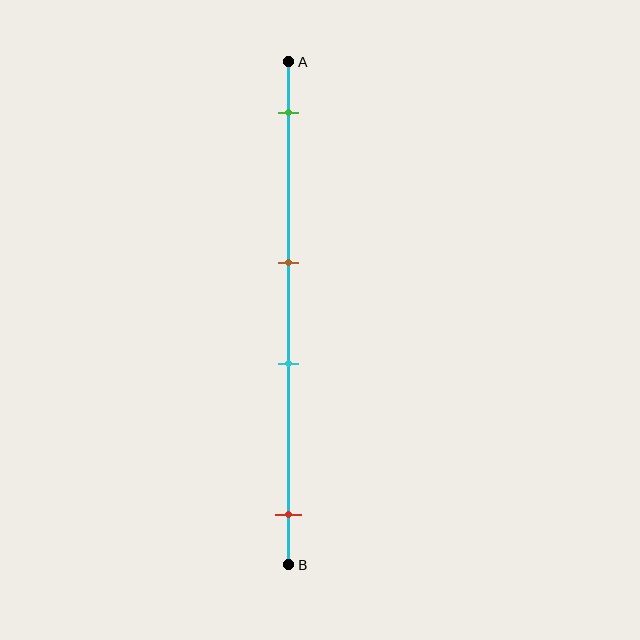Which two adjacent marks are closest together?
The brown and cyan marks are the closest adjacent pair.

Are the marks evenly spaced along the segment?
No, the marks are not evenly spaced.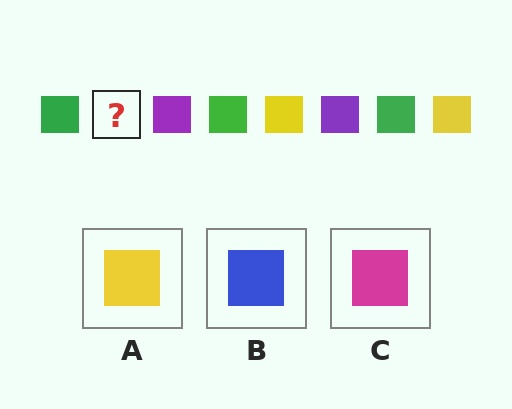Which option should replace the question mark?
Option A.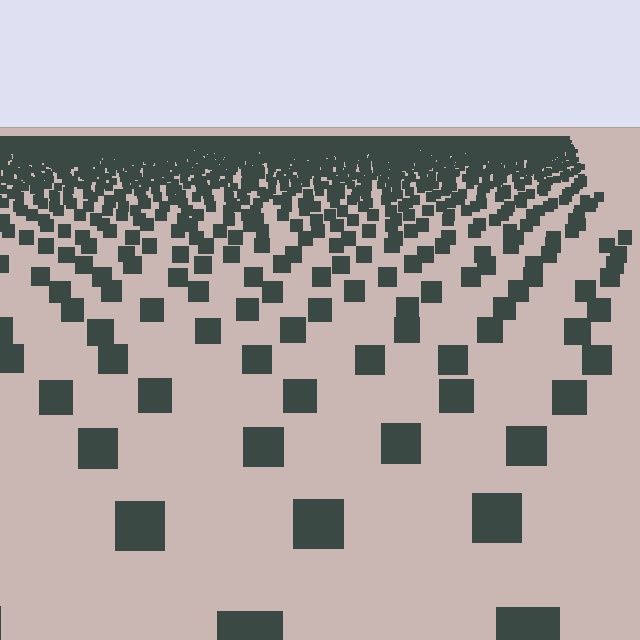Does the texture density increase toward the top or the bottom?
Density increases toward the top.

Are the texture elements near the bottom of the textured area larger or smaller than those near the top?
Larger. Near the bottom, elements are closer to the viewer and appear at a bigger on-screen size.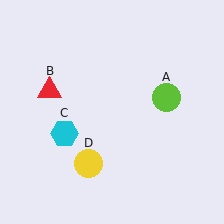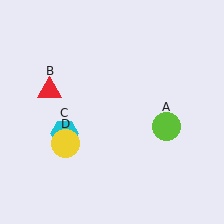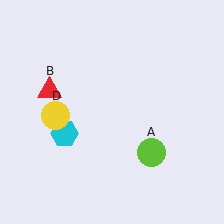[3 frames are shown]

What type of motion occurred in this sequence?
The lime circle (object A), yellow circle (object D) rotated clockwise around the center of the scene.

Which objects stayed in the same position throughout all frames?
Red triangle (object B) and cyan hexagon (object C) remained stationary.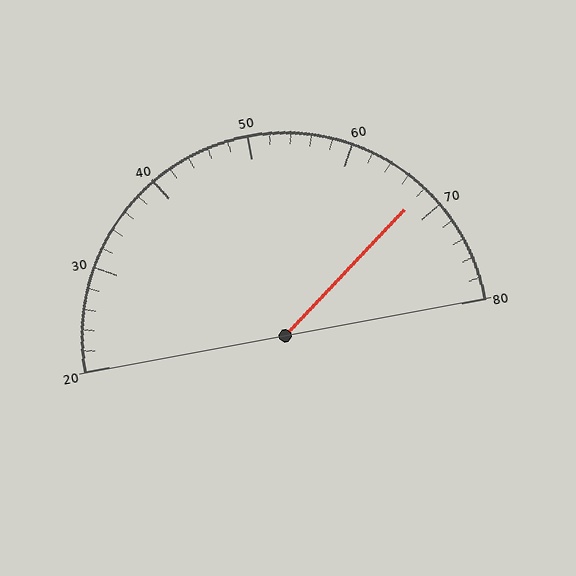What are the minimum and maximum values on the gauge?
The gauge ranges from 20 to 80.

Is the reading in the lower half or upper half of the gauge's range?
The reading is in the upper half of the range (20 to 80).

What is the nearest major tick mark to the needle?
The nearest major tick mark is 70.